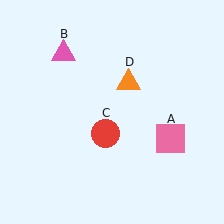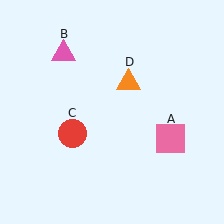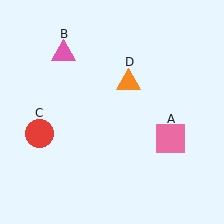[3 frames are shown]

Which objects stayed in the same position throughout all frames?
Pink square (object A) and pink triangle (object B) and orange triangle (object D) remained stationary.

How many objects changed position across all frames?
1 object changed position: red circle (object C).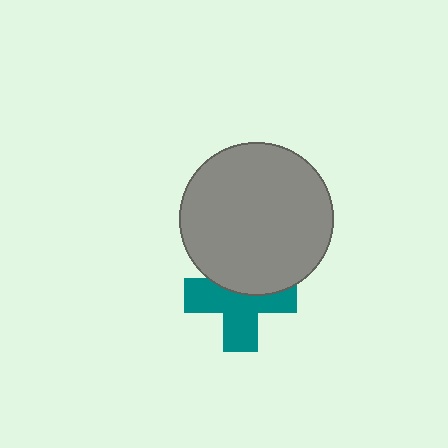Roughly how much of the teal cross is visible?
About half of it is visible (roughly 62%).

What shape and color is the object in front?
The object in front is a gray circle.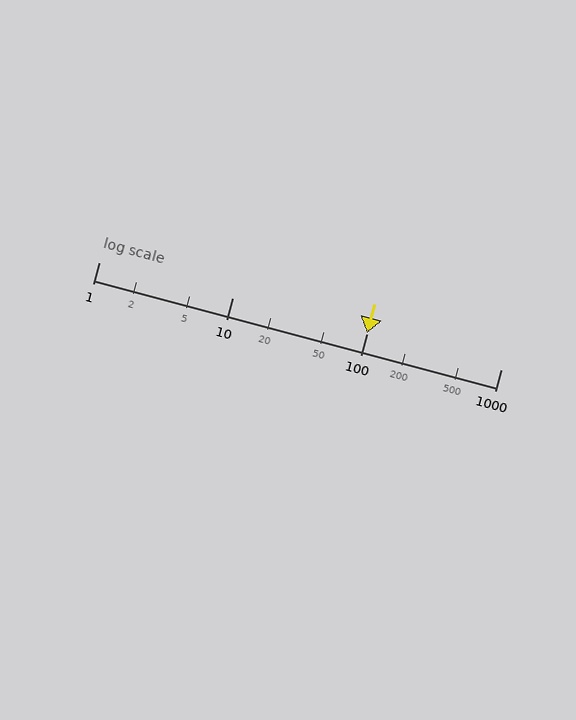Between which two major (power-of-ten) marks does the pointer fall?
The pointer is between 100 and 1000.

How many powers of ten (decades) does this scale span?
The scale spans 3 decades, from 1 to 1000.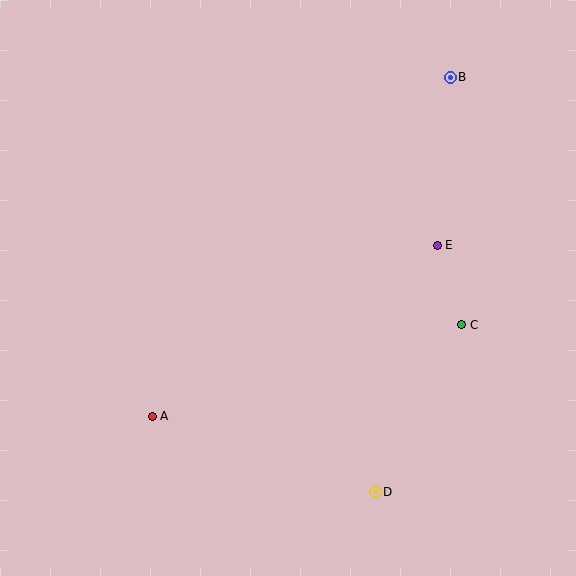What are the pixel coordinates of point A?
Point A is at (152, 416).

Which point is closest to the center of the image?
Point E at (437, 245) is closest to the center.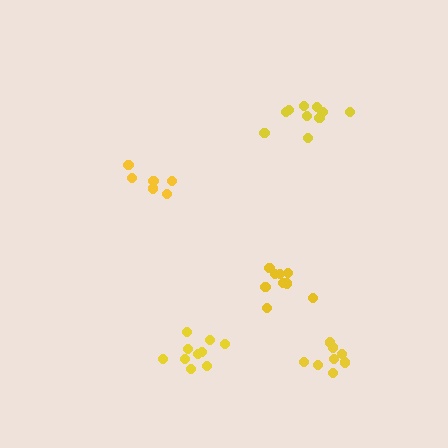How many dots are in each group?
Group 1: 6 dots, Group 2: 10 dots, Group 3: 10 dots, Group 4: 9 dots, Group 5: 9 dots (44 total).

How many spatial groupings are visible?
There are 5 spatial groupings.